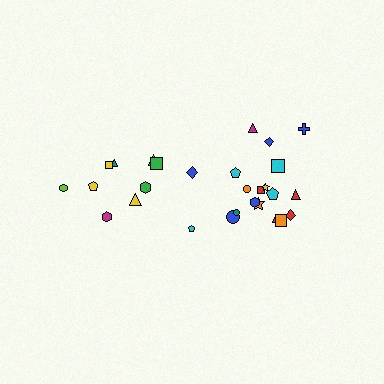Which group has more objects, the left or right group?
The right group.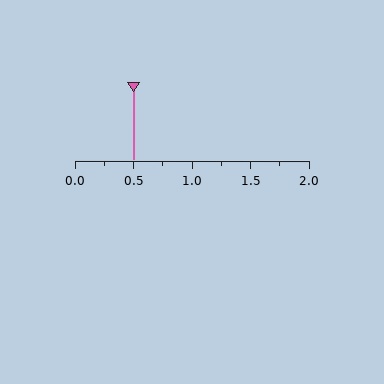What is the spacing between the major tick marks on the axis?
The major ticks are spaced 0.5 apart.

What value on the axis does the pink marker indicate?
The marker indicates approximately 0.5.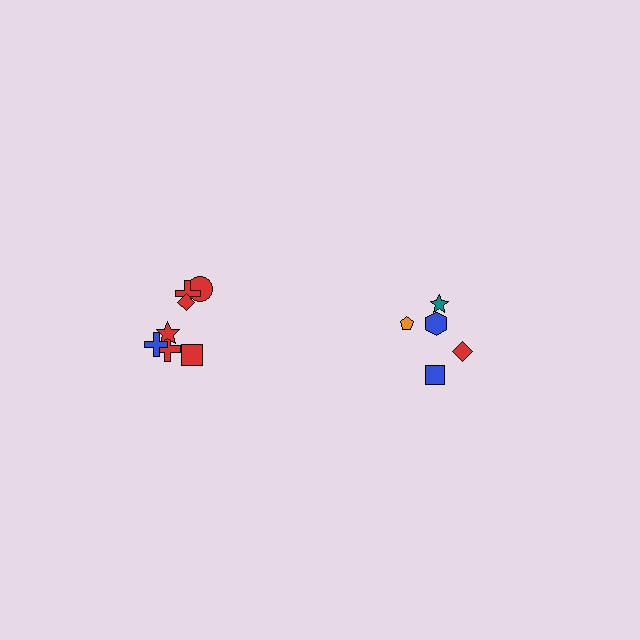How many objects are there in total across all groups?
There are 12 objects.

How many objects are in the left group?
There are 7 objects.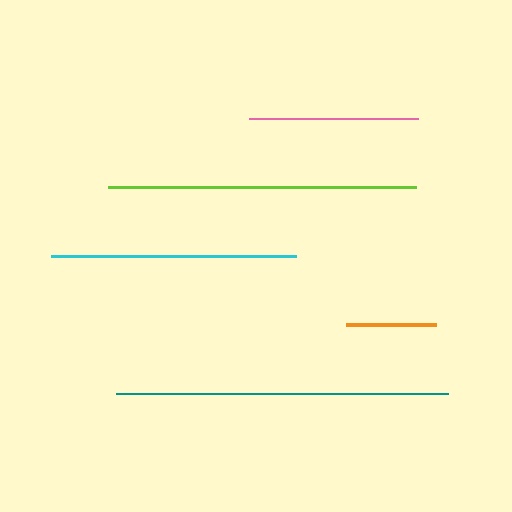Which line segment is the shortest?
The orange line is the shortest at approximately 89 pixels.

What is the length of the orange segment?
The orange segment is approximately 89 pixels long.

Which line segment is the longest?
The teal line is the longest at approximately 332 pixels.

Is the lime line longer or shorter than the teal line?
The teal line is longer than the lime line.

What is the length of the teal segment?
The teal segment is approximately 332 pixels long.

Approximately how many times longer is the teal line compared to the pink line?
The teal line is approximately 2.0 times the length of the pink line.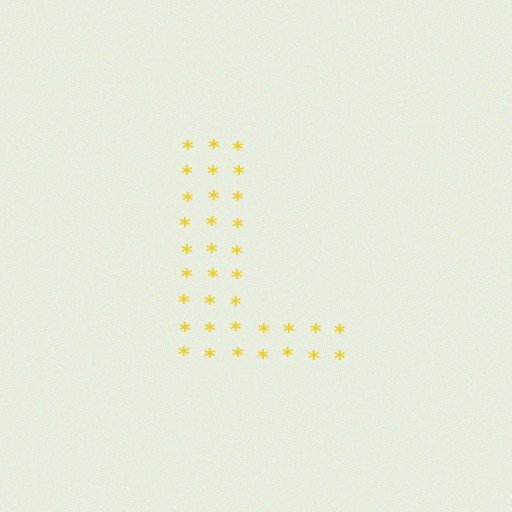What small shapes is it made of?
It is made of small asterisks.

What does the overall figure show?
The overall figure shows the letter L.